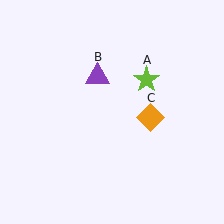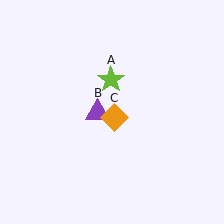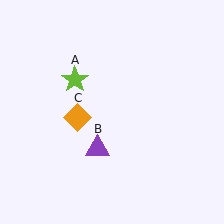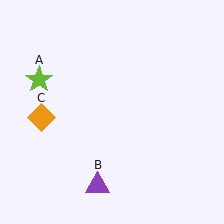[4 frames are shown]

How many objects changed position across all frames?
3 objects changed position: lime star (object A), purple triangle (object B), orange diamond (object C).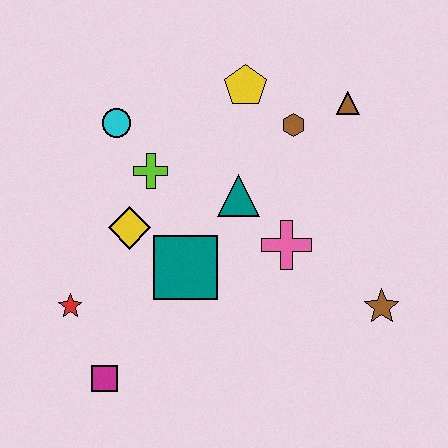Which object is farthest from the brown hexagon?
The magenta square is farthest from the brown hexagon.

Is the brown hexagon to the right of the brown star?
No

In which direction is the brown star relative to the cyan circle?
The brown star is to the right of the cyan circle.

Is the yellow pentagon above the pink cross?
Yes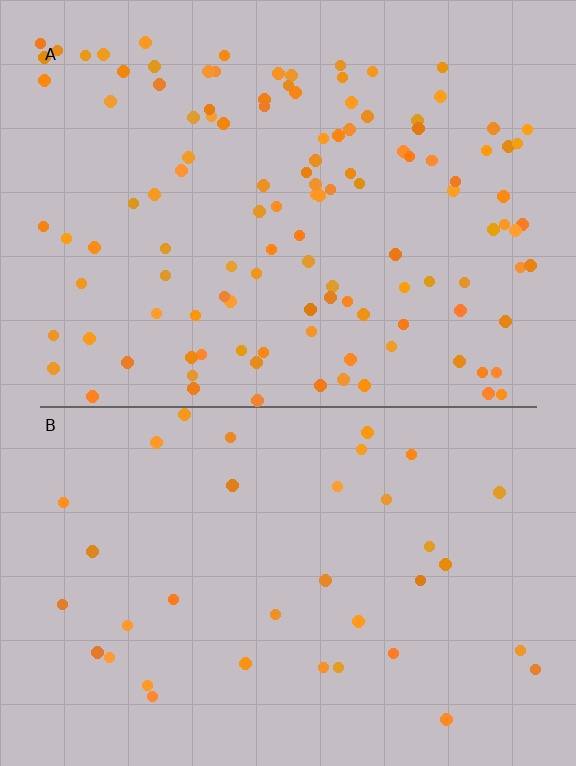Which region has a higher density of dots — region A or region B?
A (the top).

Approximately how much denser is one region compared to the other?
Approximately 3.3× — region A over region B.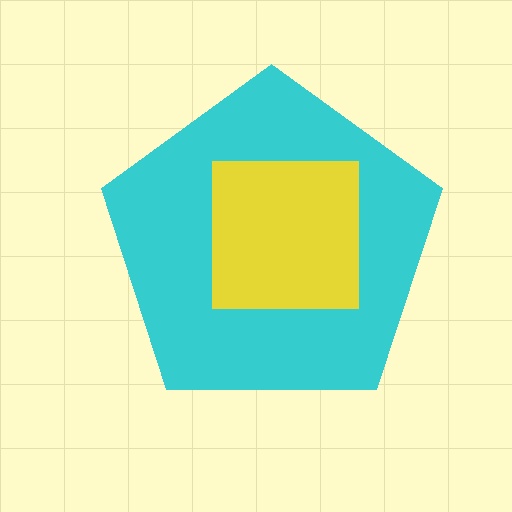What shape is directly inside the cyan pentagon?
The yellow square.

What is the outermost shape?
The cyan pentagon.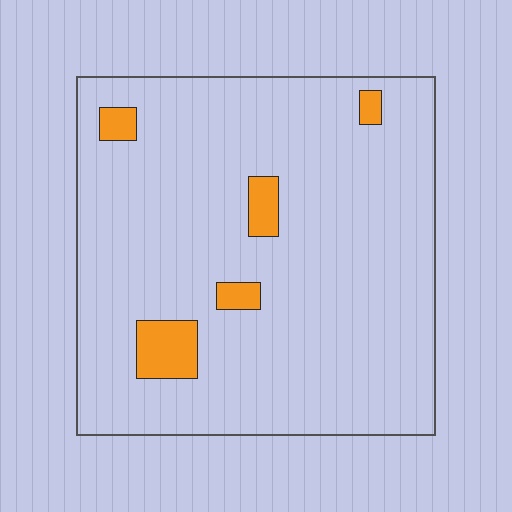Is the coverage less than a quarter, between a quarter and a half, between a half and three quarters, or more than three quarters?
Less than a quarter.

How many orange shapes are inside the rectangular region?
5.